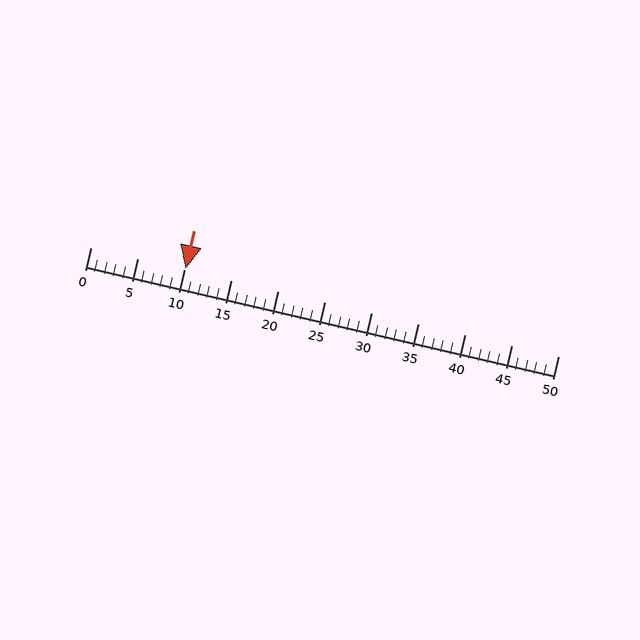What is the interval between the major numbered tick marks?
The major tick marks are spaced 5 units apart.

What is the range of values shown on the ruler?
The ruler shows values from 0 to 50.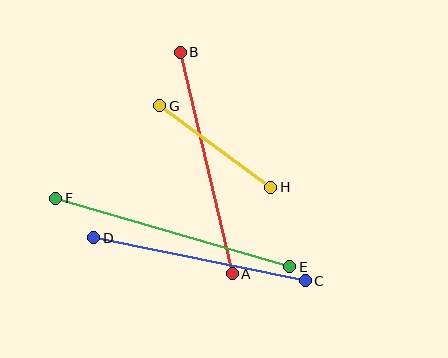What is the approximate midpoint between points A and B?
The midpoint is at approximately (206, 163) pixels.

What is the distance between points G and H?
The distance is approximately 138 pixels.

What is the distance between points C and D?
The distance is approximately 216 pixels.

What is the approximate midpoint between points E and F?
The midpoint is at approximately (173, 232) pixels.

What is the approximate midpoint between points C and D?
The midpoint is at approximately (199, 259) pixels.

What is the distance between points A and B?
The distance is approximately 227 pixels.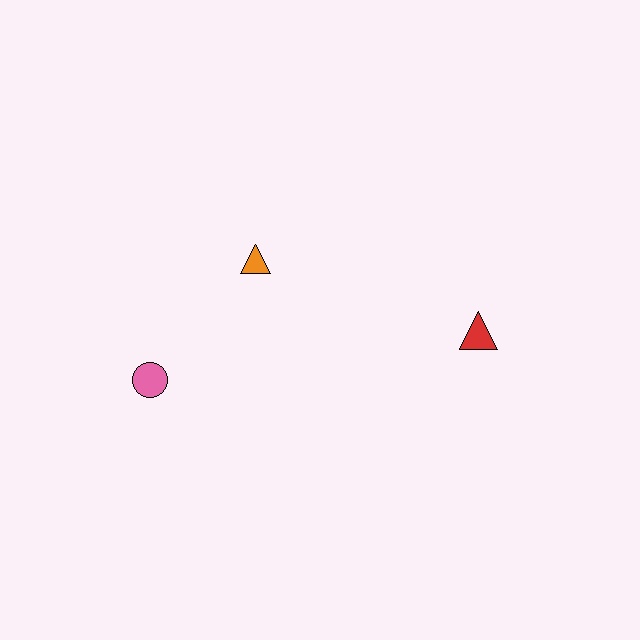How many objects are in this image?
There are 3 objects.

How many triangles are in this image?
There are 2 triangles.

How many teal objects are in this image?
There are no teal objects.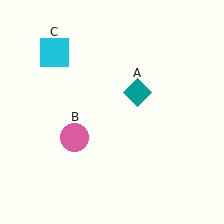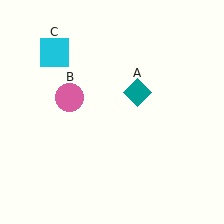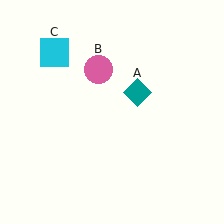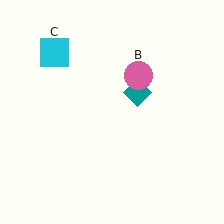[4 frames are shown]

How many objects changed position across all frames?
1 object changed position: pink circle (object B).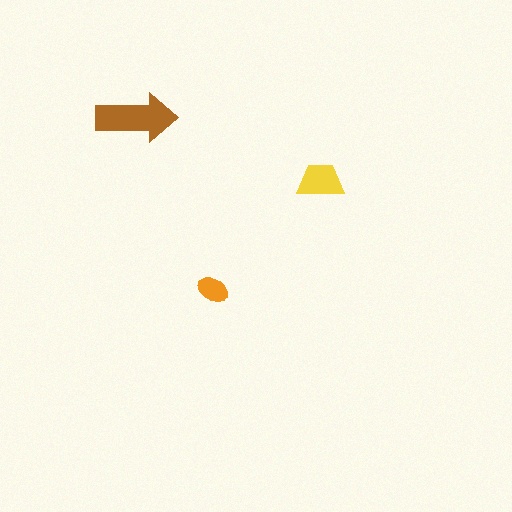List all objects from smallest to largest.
The orange ellipse, the yellow trapezoid, the brown arrow.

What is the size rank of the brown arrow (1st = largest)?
1st.